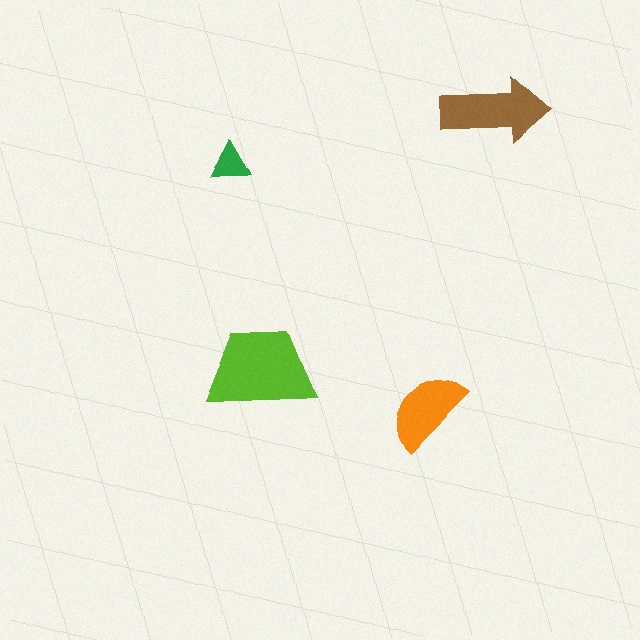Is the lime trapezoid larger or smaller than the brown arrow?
Larger.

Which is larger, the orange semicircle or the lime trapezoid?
The lime trapezoid.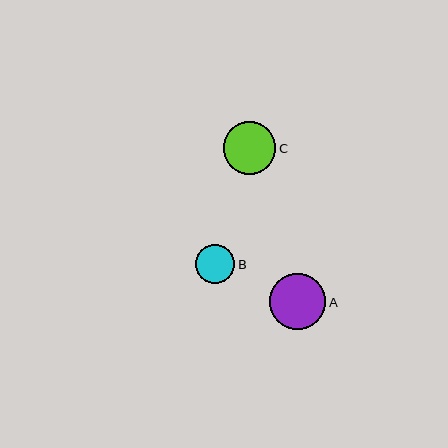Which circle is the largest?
Circle A is the largest with a size of approximately 56 pixels.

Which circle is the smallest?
Circle B is the smallest with a size of approximately 40 pixels.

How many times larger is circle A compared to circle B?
Circle A is approximately 1.4 times the size of circle B.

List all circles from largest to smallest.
From largest to smallest: A, C, B.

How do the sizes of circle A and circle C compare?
Circle A and circle C are approximately the same size.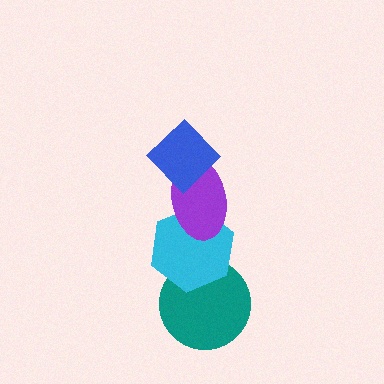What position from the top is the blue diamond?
The blue diamond is 1st from the top.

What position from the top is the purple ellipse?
The purple ellipse is 2nd from the top.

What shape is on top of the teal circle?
The cyan hexagon is on top of the teal circle.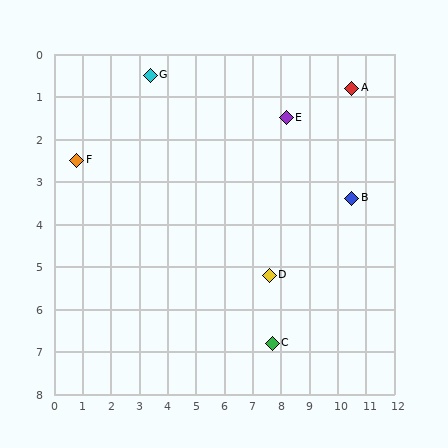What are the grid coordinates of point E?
Point E is at approximately (8.2, 1.5).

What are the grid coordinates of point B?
Point B is at approximately (10.5, 3.4).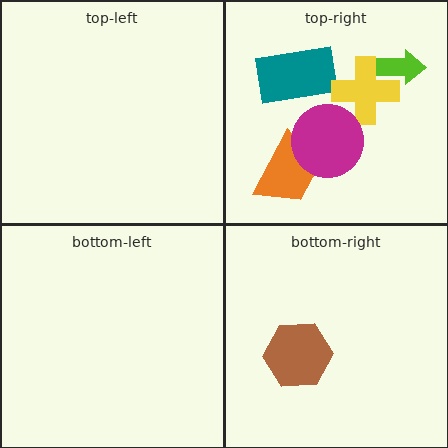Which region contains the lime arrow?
The top-right region.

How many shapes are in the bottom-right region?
1.